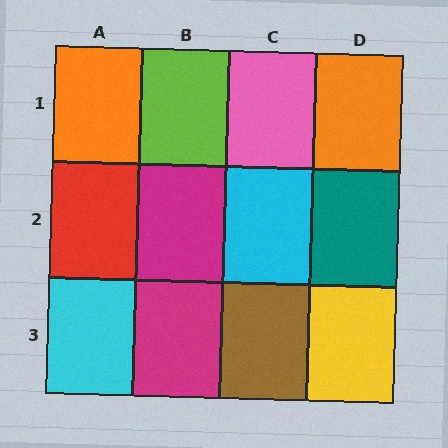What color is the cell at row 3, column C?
Brown.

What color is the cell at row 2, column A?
Red.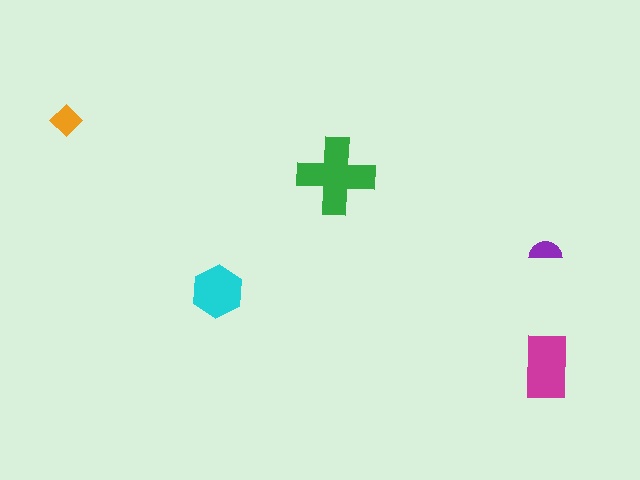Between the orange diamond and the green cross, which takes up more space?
The green cross.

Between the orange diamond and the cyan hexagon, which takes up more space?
The cyan hexagon.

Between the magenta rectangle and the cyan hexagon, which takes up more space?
The magenta rectangle.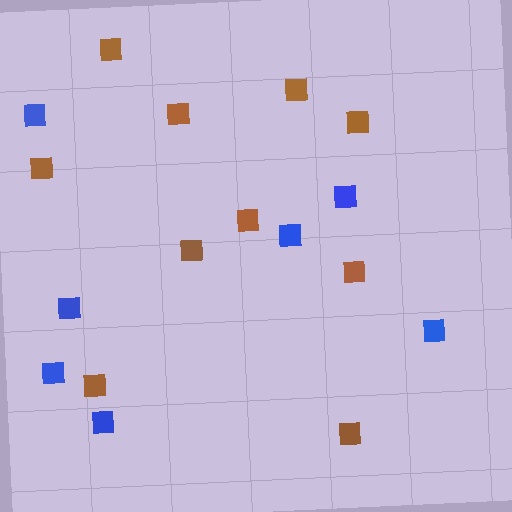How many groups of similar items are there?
There are 2 groups: one group of brown squares (10) and one group of blue squares (7).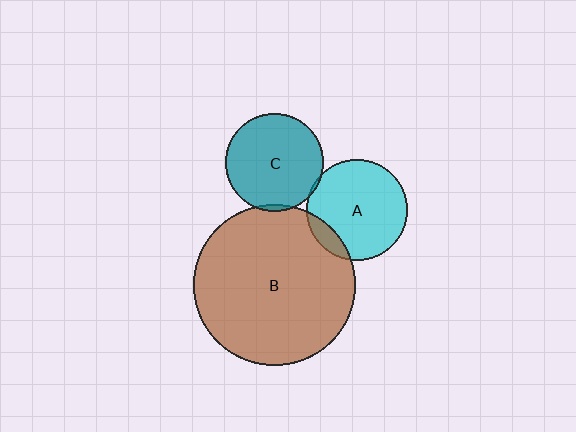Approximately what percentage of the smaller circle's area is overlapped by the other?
Approximately 5%.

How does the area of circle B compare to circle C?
Approximately 2.7 times.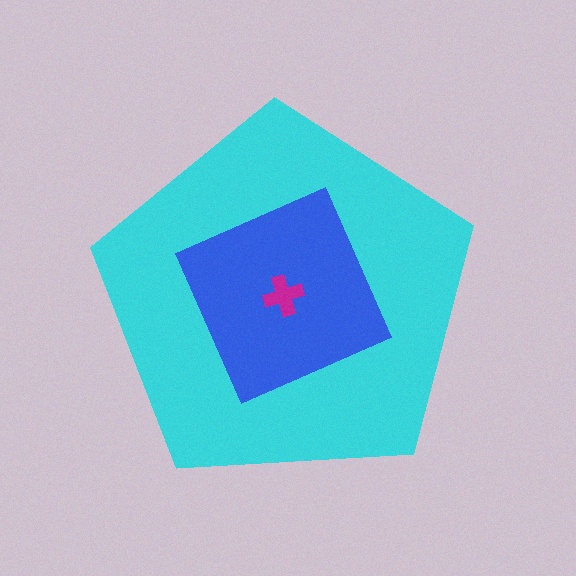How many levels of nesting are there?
3.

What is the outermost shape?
The cyan pentagon.